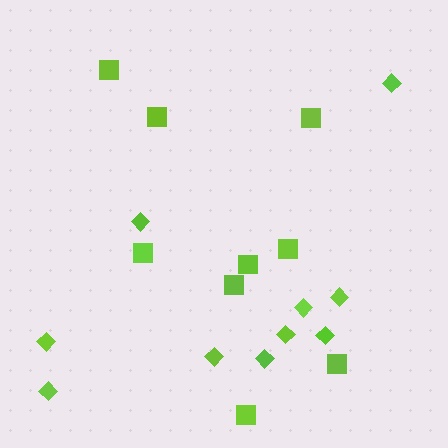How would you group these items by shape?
There are 2 groups: one group of squares (9) and one group of diamonds (10).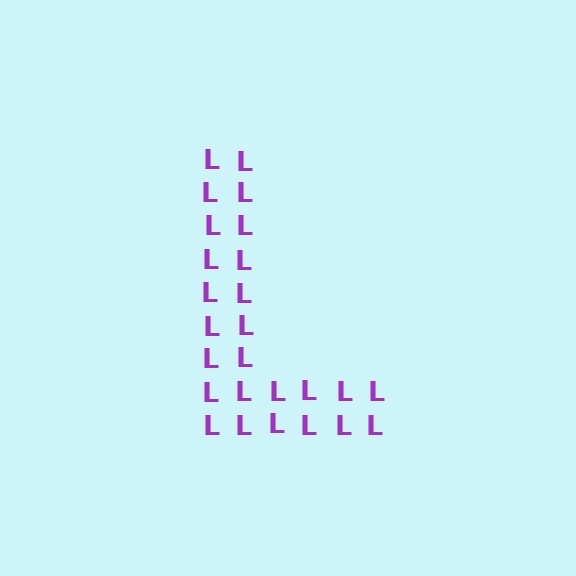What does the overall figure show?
The overall figure shows the letter L.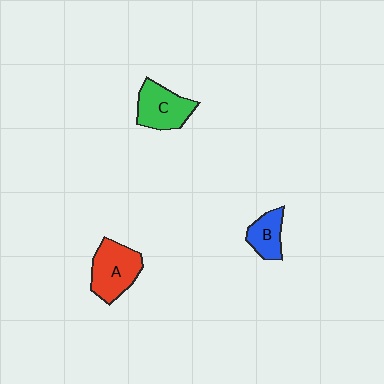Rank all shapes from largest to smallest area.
From largest to smallest: A (red), C (green), B (blue).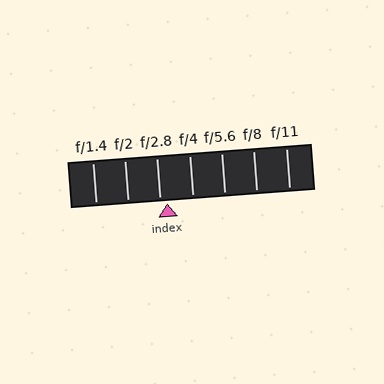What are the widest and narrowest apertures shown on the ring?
The widest aperture shown is f/1.4 and the narrowest is f/11.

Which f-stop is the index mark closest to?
The index mark is closest to f/2.8.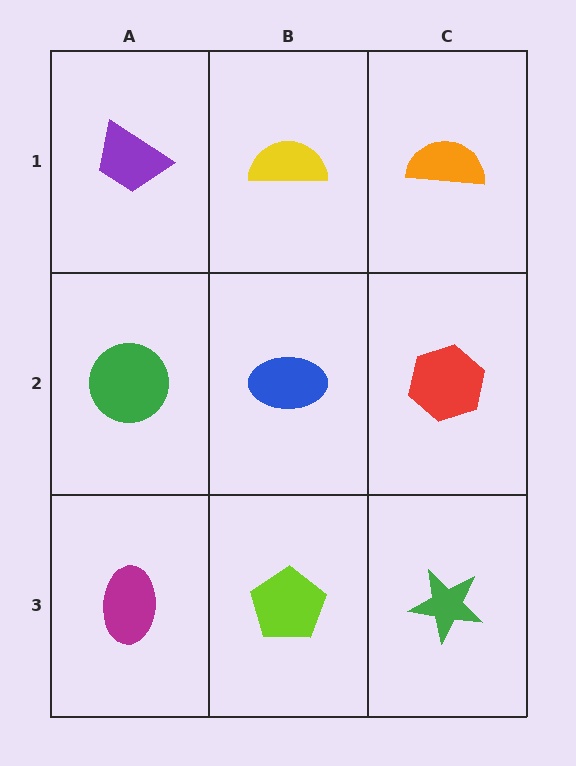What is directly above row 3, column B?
A blue ellipse.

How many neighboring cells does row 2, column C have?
3.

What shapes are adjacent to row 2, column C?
An orange semicircle (row 1, column C), a green star (row 3, column C), a blue ellipse (row 2, column B).